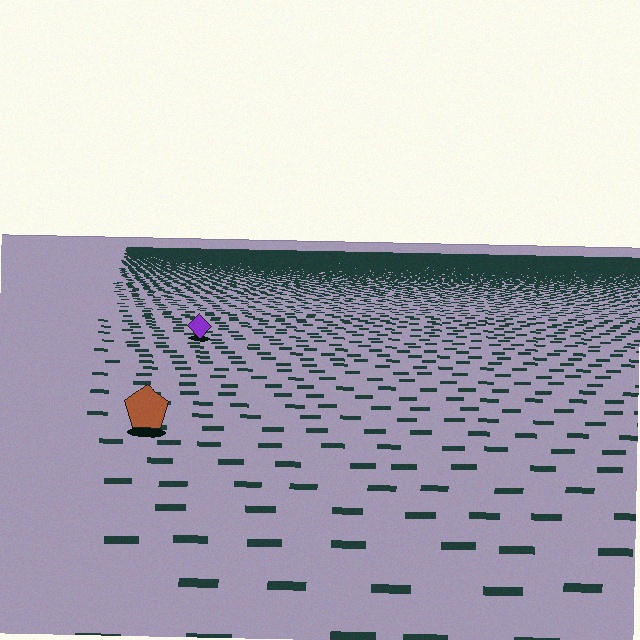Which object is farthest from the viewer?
The purple diamond is farthest from the viewer. It appears smaller and the ground texture around it is denser.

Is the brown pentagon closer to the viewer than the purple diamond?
Yes. The brown pentagon is closer — you can tell from the texture gradient: the ground texture is coarser near it.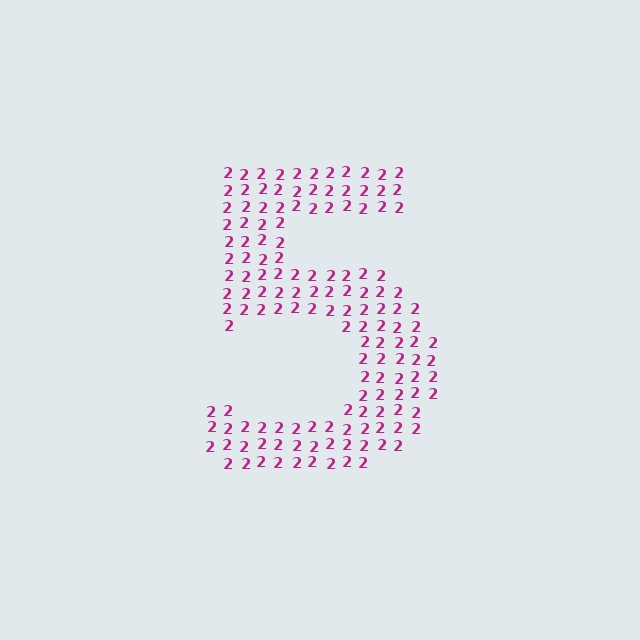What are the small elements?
The small elements are digit 2's.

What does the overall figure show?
The overall figure shows the digit 5.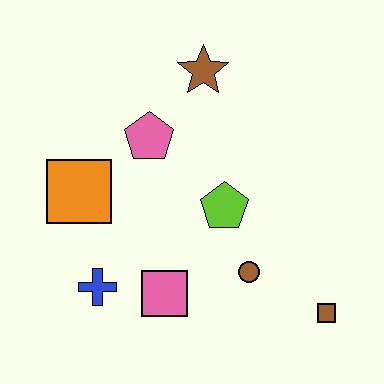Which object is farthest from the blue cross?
The brown star is farthest from the blue cross.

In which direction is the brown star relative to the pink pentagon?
The brown star is above the pink pentagon.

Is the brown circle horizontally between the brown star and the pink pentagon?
No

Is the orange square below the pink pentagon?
Yes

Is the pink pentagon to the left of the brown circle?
Yes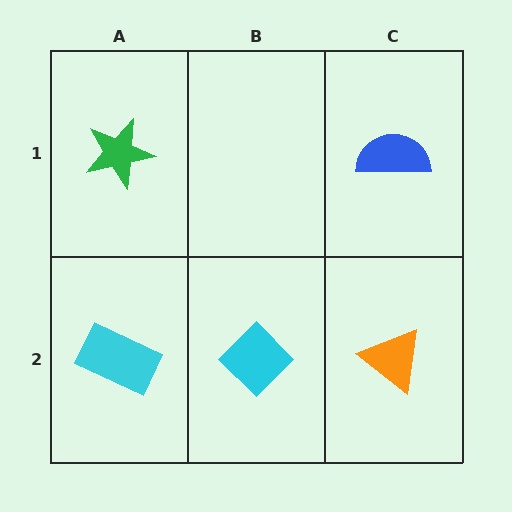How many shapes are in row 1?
2 shapes.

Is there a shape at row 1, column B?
No, that cell is empty.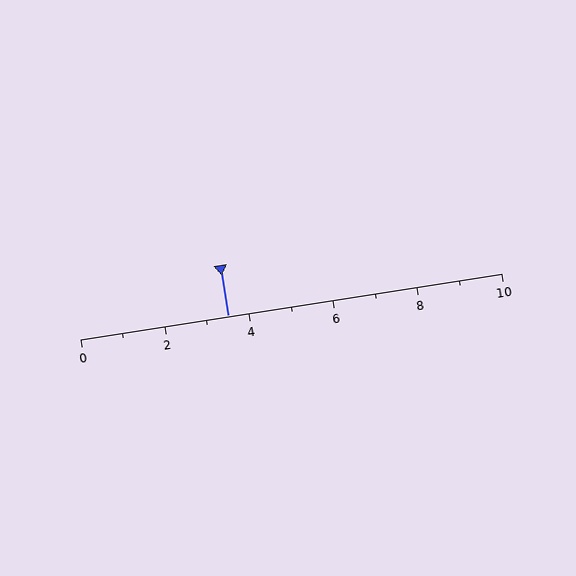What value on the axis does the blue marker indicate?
The marker indicates approximately 3.5.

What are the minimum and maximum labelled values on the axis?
The axis runs from 0 to 10.